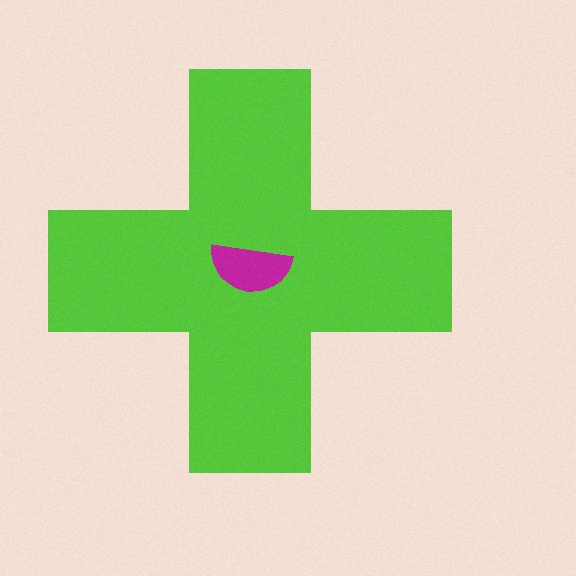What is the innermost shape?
The magenta semicircle.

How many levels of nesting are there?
2.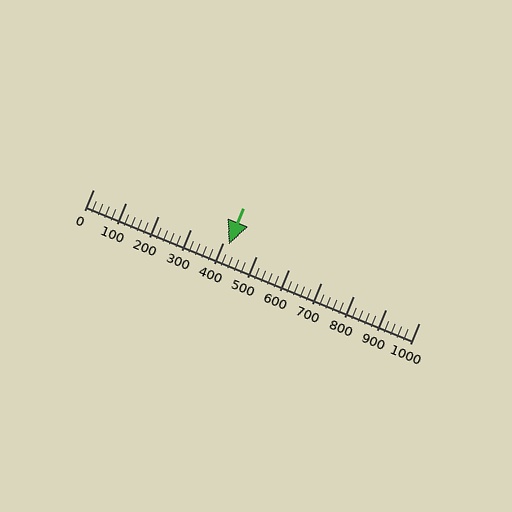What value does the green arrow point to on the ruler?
The green arrow points to approximately 416.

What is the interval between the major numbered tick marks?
The major tick marks are spaced 100 units apart.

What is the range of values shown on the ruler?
The ruler shows values from 0 to 1000.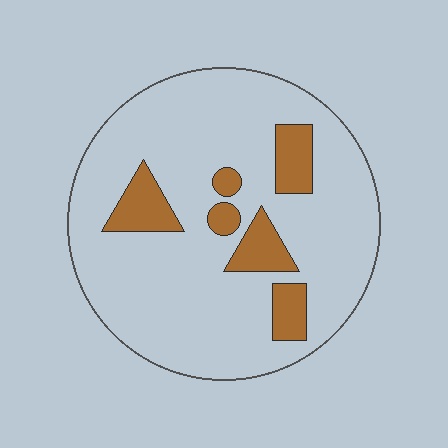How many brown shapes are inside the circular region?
6.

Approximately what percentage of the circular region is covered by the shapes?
Approximately 15%.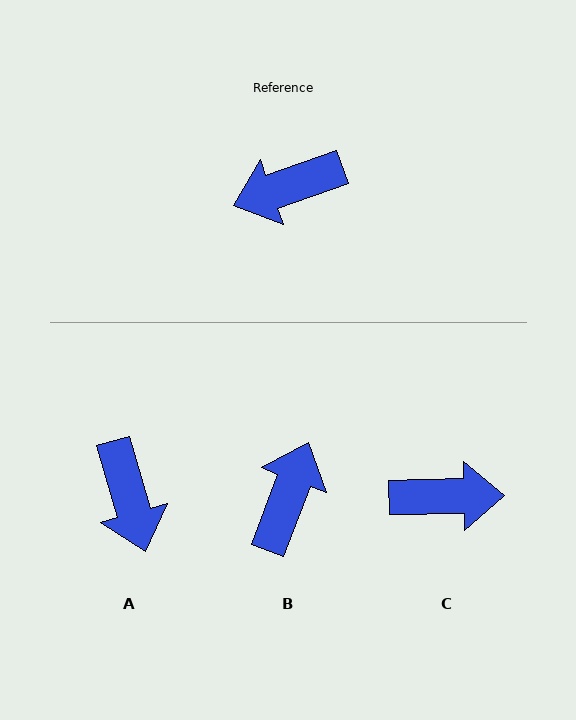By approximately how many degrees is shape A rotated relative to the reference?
Approximately 87 degrees counter-clockwise.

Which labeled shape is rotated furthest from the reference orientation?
C, about 162 degrees away.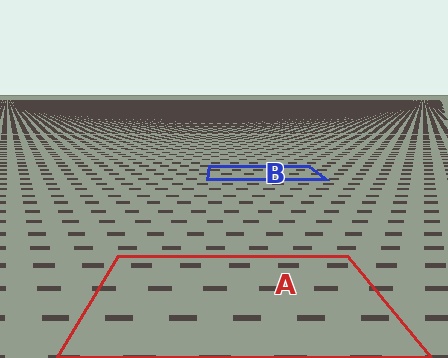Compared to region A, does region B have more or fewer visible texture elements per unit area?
Region B has more texture elements per unit area — they are packed more densely because it is farther away.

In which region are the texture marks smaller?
The texture marks are smaller in region B, because it is farther away.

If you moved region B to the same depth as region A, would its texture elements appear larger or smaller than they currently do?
They would appear larger. At a closer depth, the same texture elements are projected at a bigger on-screen size.